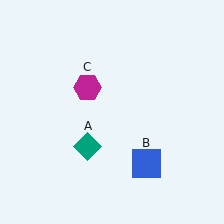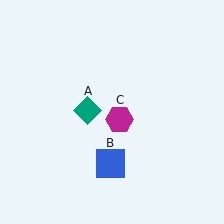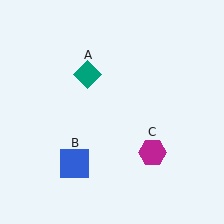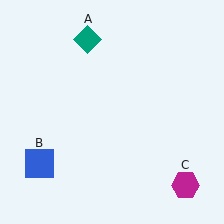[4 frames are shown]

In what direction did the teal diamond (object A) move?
The teal diamond (object A) moved up.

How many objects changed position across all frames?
3 objects changed position: teal diamond (object A), blue square (object B), magenta hexagon (object C).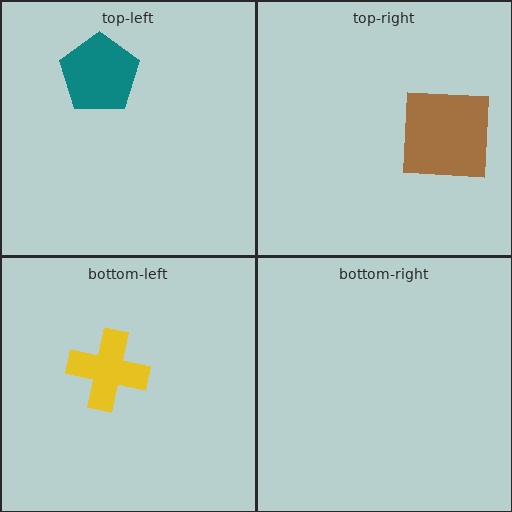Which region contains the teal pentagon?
The top-left region.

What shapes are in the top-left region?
The teal pentagon.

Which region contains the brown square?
The top-right region.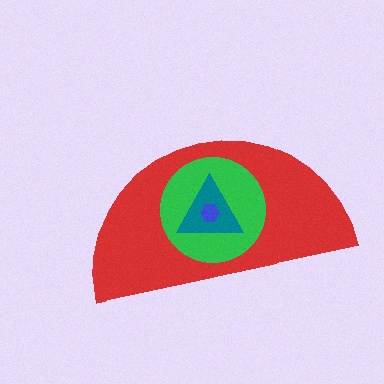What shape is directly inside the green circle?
The teal triangle.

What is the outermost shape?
The red semicircle.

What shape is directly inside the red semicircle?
The green circle.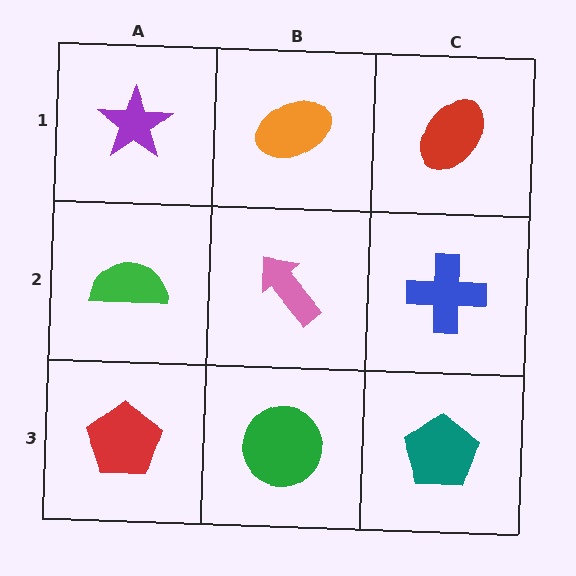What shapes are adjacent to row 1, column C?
A blue cross (row 2, column C), an orange ellipse (row 1, column B).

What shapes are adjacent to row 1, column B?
A pink arrow (row 2, column B), a purple star (row 1, column A), a red ellipse (row 1, column C).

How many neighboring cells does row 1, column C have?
2.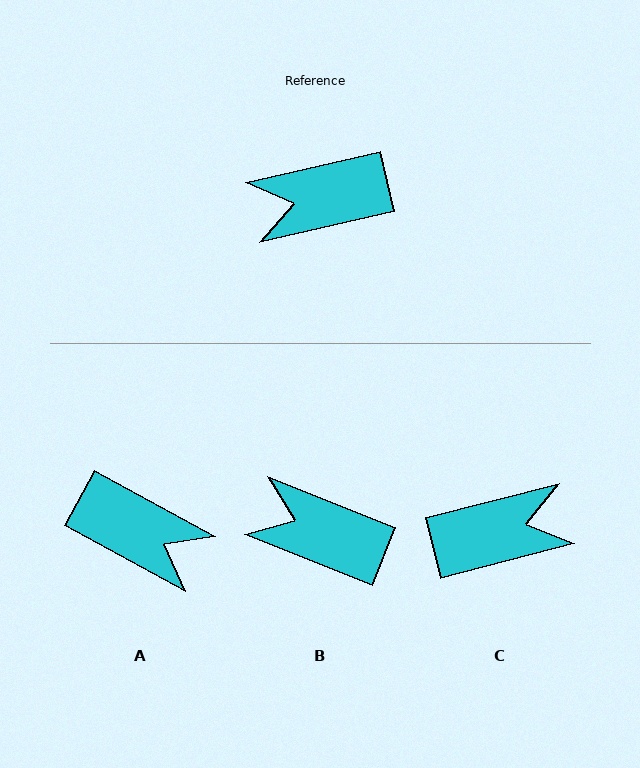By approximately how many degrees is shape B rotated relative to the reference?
Approximately 35 degrees clockwise.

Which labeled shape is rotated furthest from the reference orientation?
C, about 179 degrees away.